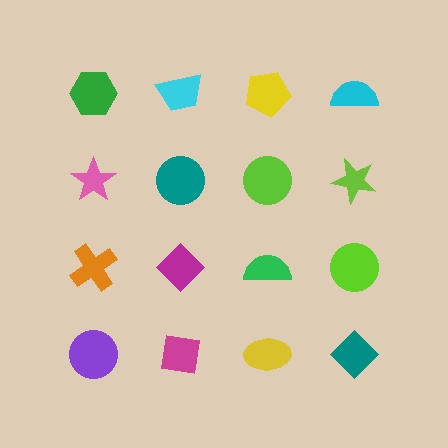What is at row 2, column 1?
A pink star.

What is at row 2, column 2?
A teal circle.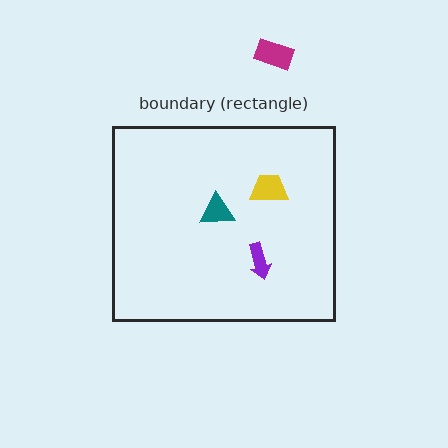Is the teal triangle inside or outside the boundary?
Inside.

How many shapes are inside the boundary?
3 inside, 1 outside.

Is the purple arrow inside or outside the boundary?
Inside.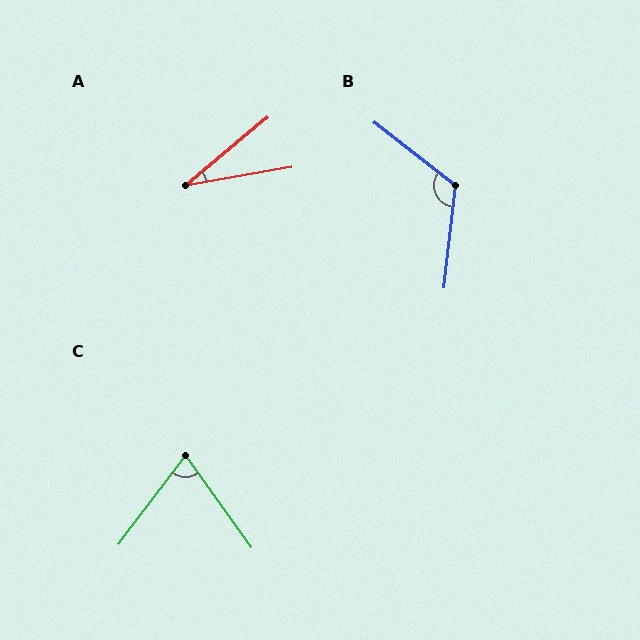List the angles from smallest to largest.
A (30°), C (72°), B (121°).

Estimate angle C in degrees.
Approximately 72 degrees.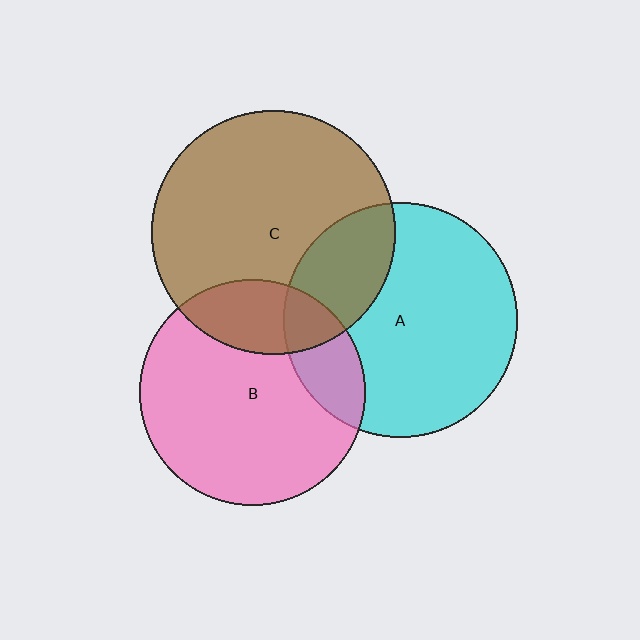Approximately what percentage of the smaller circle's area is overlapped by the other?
Approximately 20%.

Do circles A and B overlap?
Yes.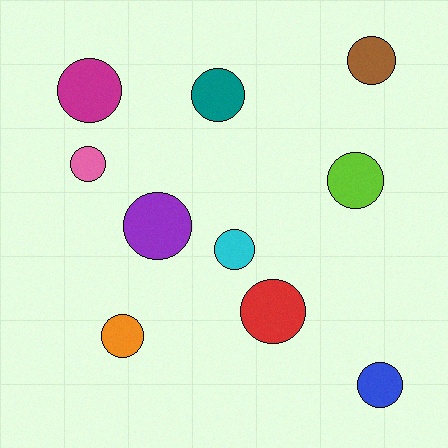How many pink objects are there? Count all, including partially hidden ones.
There is 1 pink object.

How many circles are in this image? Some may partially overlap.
There are 10 circles.